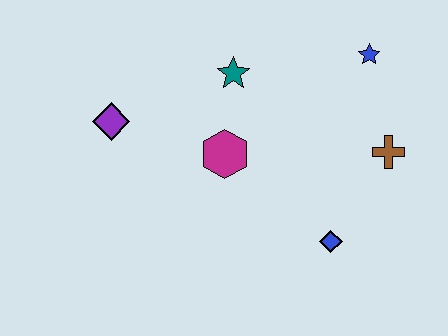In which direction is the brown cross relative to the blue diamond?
The brown cross is above the blue diamond.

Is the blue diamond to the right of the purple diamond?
Yes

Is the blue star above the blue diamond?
Yes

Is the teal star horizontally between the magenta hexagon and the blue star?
Yes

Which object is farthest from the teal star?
The blue diamond is farthest from the teal star.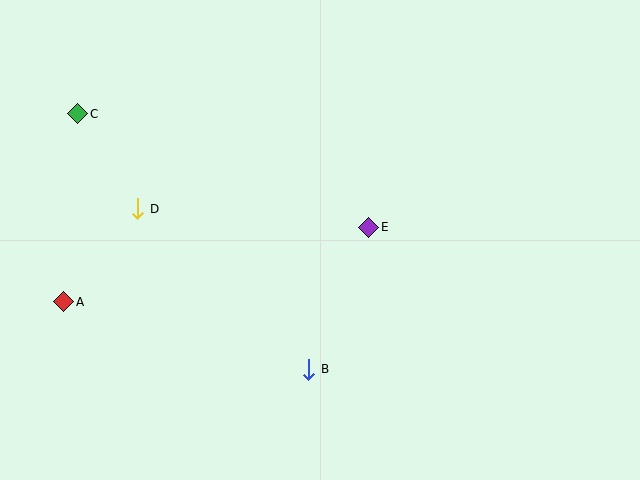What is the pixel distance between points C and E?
The distance between C and E is 312 pixels.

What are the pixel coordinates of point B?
Point B is at (308, 369).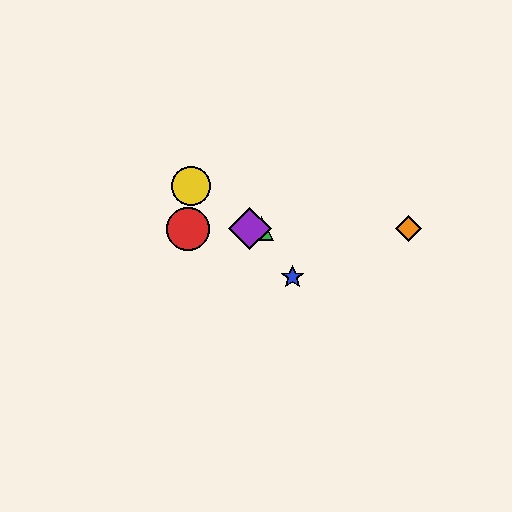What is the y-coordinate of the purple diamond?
The purple diamond is at y≈229.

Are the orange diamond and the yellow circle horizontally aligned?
No, the orange diamond is at y≈229 and the yellow circle is at y≈186.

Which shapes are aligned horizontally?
The red circle, the green triangle, the purple diamond, the orange diamond are aligned horizontally.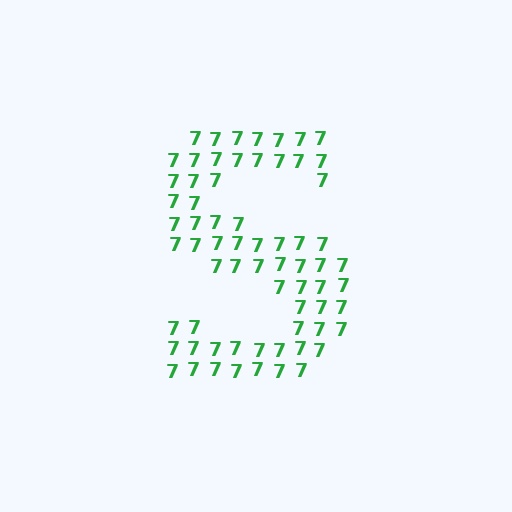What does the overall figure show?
The overall figure shows the letter S.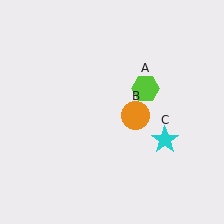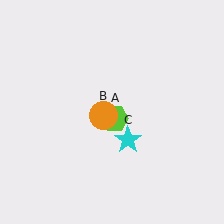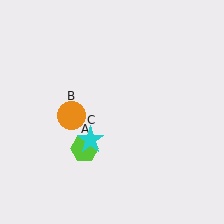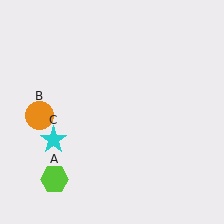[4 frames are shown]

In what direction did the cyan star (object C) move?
The cyan star (object C) moved left.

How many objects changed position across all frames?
3 objects changed position: lime hexagon (object A), orange circle (object B), cyan star (object C).